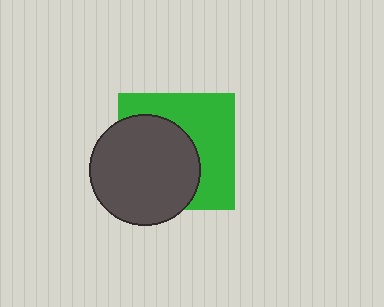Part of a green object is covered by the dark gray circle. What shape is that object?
It is a square.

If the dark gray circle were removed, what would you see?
You would see the complete green square.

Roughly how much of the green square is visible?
About half of it is visible (roughly 49%).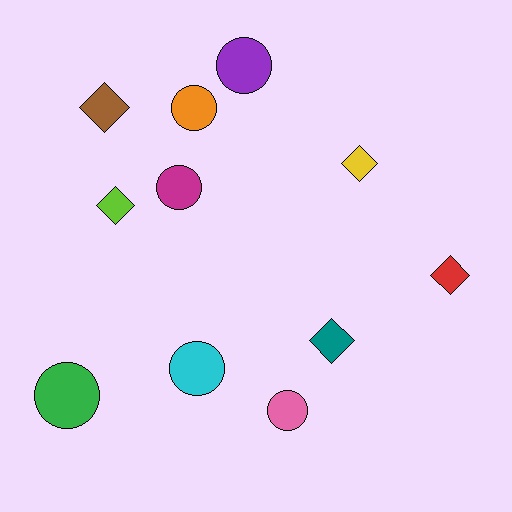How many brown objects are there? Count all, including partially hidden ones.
There is 1 brown object.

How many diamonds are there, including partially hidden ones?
There are 5 diamonds.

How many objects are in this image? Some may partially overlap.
There are 11 objects.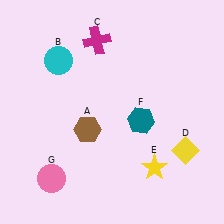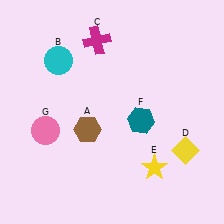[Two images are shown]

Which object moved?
The pink circle (G) moved up.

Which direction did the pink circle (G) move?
The pink circle (G) moved up.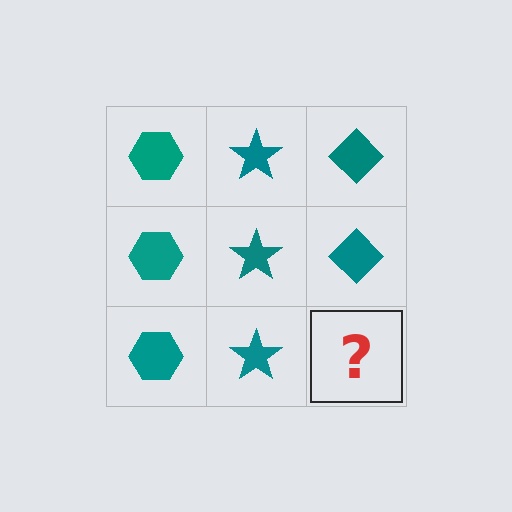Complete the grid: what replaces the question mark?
The question mark should be replaced with a teal diamond.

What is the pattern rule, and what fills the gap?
The rule is that each column has a consistent shape. The gap should be filled with a teal diamond.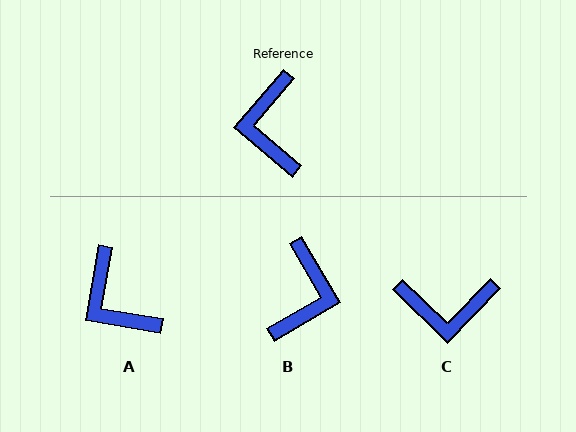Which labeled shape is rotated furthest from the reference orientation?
B, about 161 degrees away.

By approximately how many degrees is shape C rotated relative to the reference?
Approximately 86 degrees counter-clockwise.